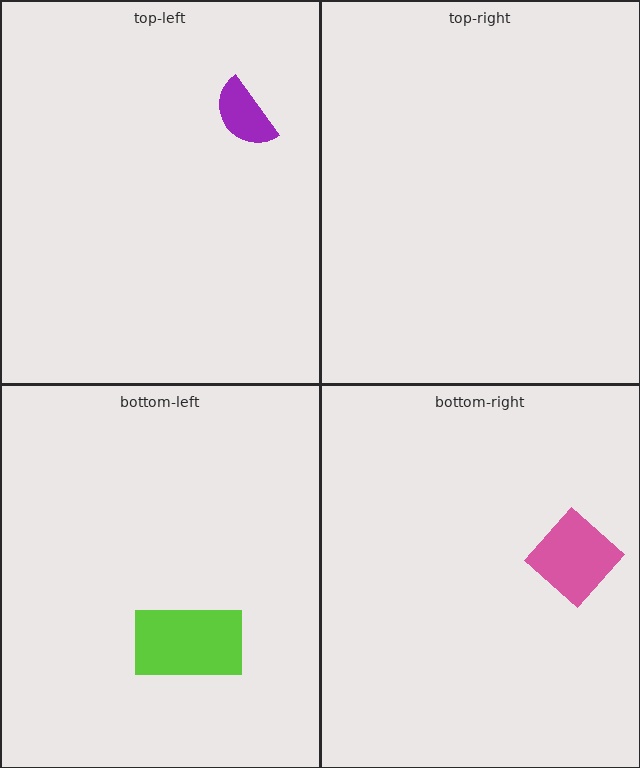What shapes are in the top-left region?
The purple semicircle.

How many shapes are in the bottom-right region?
1.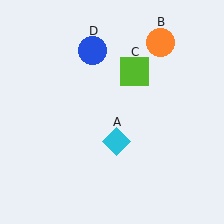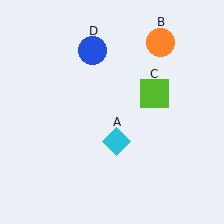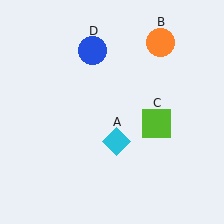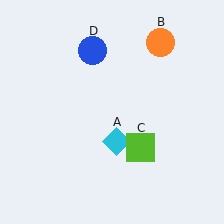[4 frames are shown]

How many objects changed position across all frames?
1 object changed position: lime square (object C).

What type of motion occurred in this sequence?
The lime square (object C) rotated clockwise around the center of the scene.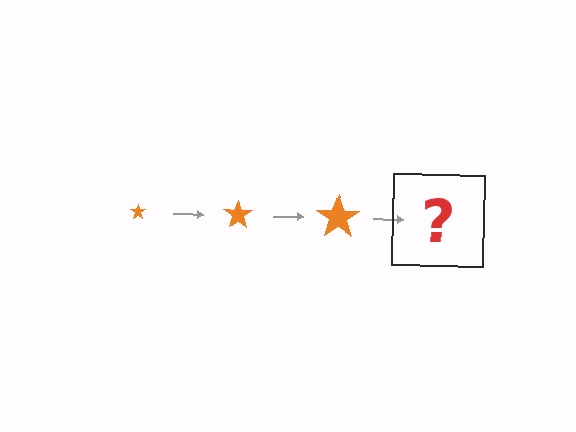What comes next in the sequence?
The next element should be an orange star, larger than the previous one.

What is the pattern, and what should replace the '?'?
The pattern is that the star gets progressively larger each step. The '?' should be an orange star, larger than the previous one.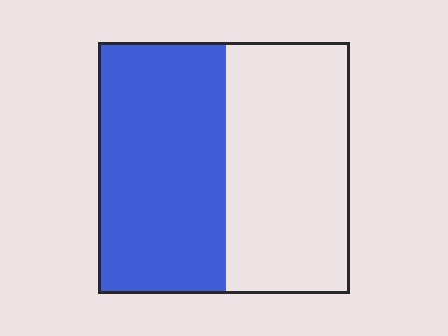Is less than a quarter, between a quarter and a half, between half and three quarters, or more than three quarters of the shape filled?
Between half and three quarters.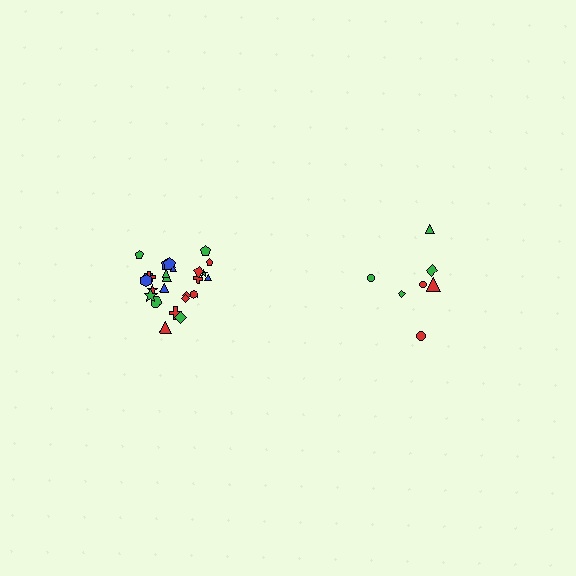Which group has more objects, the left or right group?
The left group.